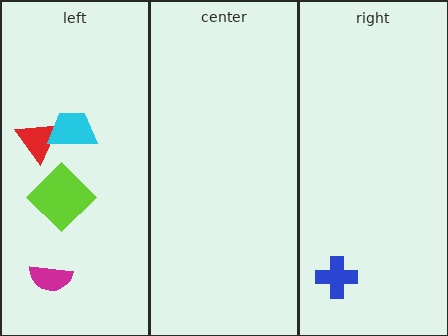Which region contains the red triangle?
The left region.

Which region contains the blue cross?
The right region.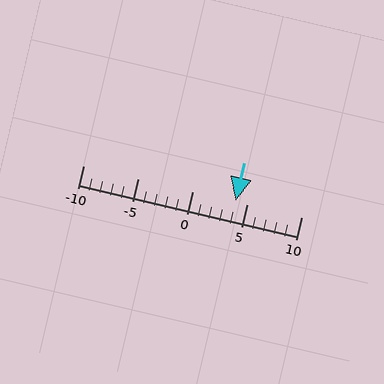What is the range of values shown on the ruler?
The ruler shows values from -10 to 10.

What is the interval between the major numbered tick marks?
The major tick marks are spaced 5 units apart.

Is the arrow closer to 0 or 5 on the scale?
The arrow is closer to 5.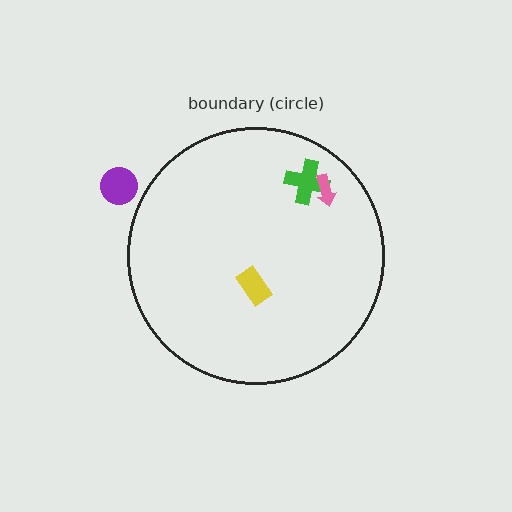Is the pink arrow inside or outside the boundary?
Inside.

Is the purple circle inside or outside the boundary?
Outside.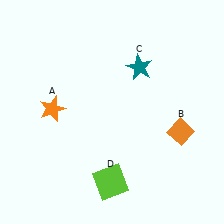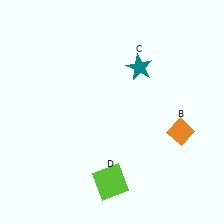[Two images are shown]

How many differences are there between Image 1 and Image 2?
There is 1 difference between the two images.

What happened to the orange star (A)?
The orange star (A) was removed in Image 2. It was in the top-left area of Image 1.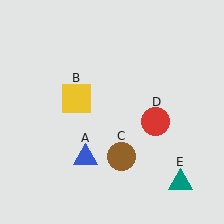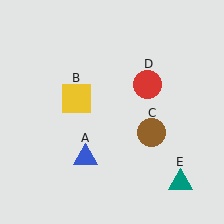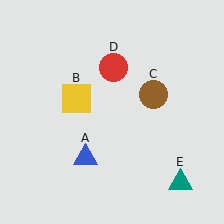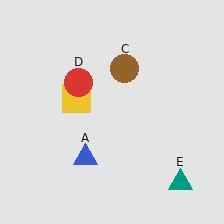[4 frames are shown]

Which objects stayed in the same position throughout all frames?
Blue triangle (object A) and yellow square (object B) and teal triangle (object E) remained stationary.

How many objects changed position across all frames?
2 objects changed position: brown circle (object C), red circle (object D).